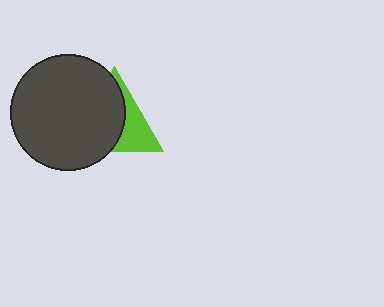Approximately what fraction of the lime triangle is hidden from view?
Roughly 62% of the lime triangle is hidden behind the dark gray circle.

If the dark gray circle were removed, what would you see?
You would see the complete lime triangle.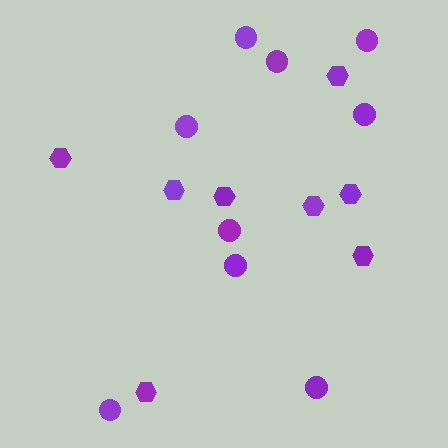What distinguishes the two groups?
There are 2 groups: one group of circles (9) and one group of hexagons (8).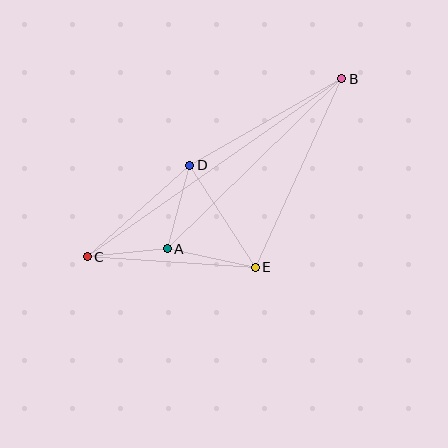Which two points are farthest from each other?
Points B and C are farthest from each other.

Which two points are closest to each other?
Points A and C are closest to each other.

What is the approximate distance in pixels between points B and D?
The distance between B and D is approximately 175 pixels.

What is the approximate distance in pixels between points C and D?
The distance between C and D is approximately 137 pixels.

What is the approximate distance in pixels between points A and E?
The distance between A and E is approximately 90 pixels.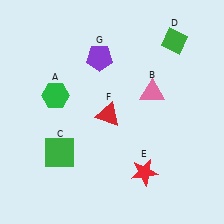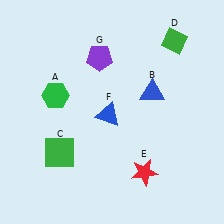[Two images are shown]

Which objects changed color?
B changed from pink to blue. F changed from red to blue.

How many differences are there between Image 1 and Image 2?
There are 2 differences between the two images.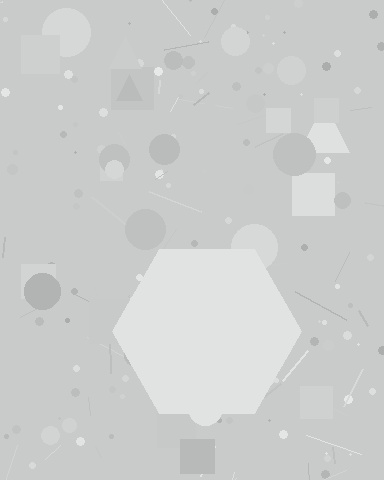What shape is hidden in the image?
A hexagon is hidden in the image.